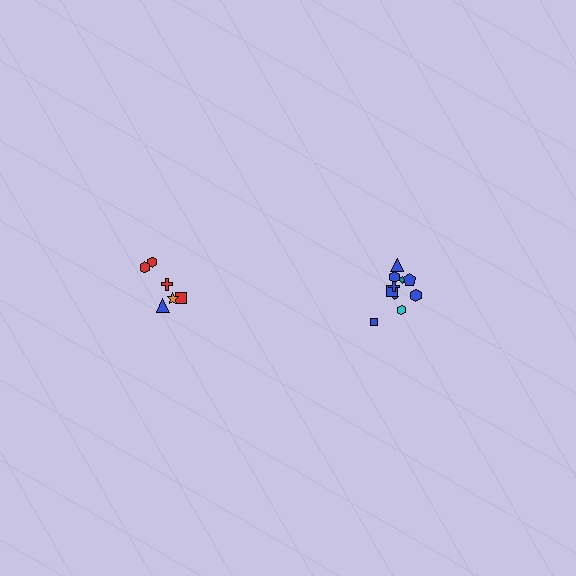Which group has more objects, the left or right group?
The right group.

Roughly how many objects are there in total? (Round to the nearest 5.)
Roughly 15 objects in total.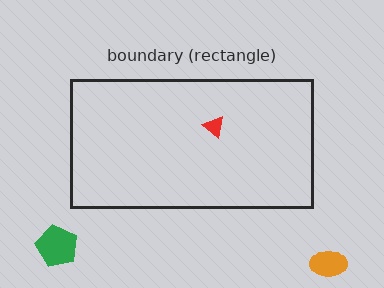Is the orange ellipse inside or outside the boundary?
Outside.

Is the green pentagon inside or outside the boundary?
Outside.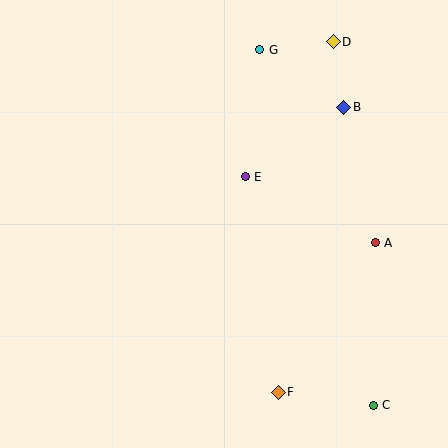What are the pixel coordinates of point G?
Point G is at (260, 50).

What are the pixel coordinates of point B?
Point B is at (344, 108).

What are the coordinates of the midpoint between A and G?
The midpoint between A and G is at (318, 146).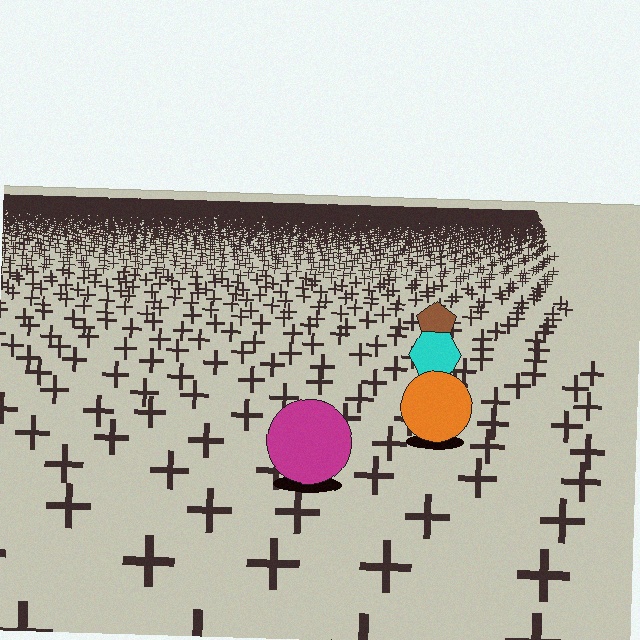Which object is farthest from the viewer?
The brown pentagon is farthest from the viewer. It appears smaller and the ground texture around it is denser.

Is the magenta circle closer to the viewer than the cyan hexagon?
Yes. The magenta circle is closer — you can tell from the texture gradient: the ground texture is coarser near it.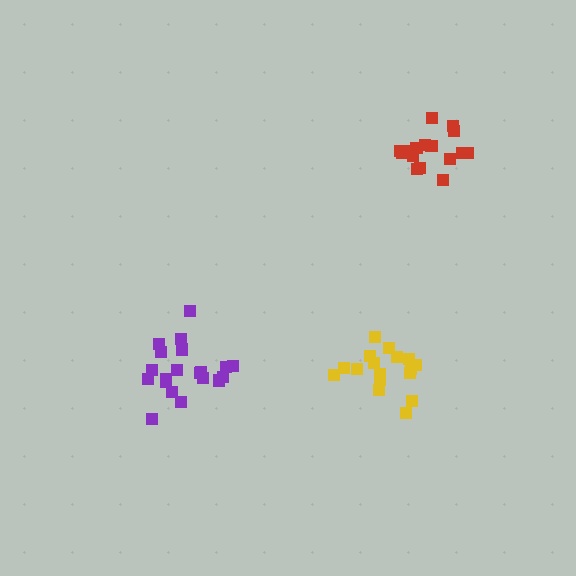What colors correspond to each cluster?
The clusters are colored: yellow, purple, red.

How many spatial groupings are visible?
There are 3 spatial groupings.